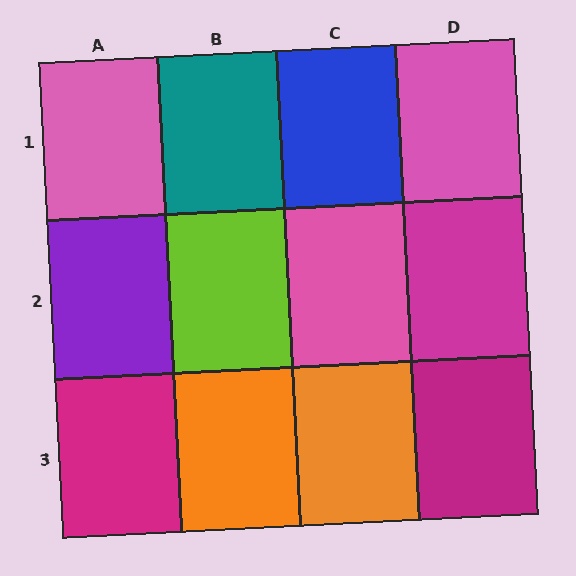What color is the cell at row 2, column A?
Purple.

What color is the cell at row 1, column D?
Pink.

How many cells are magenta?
3 cells are magenta.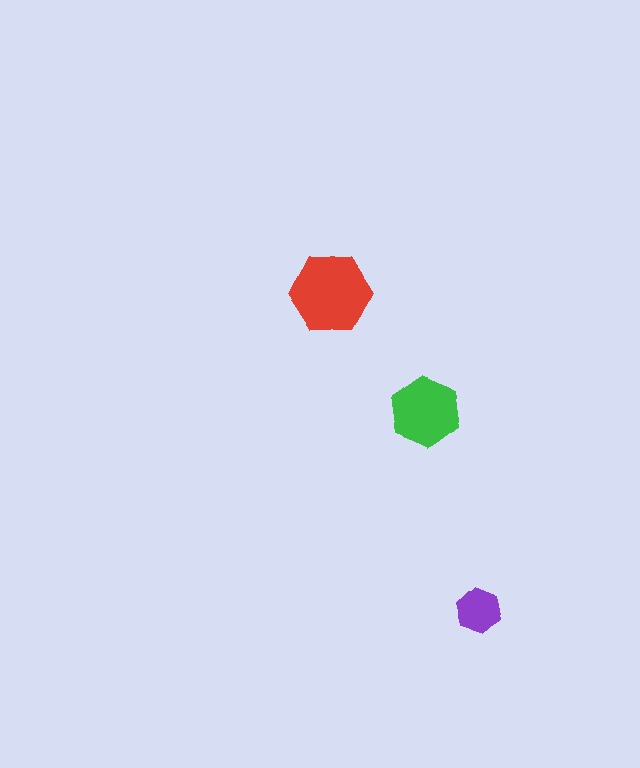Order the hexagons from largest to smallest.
the red one, the green one, the purple one.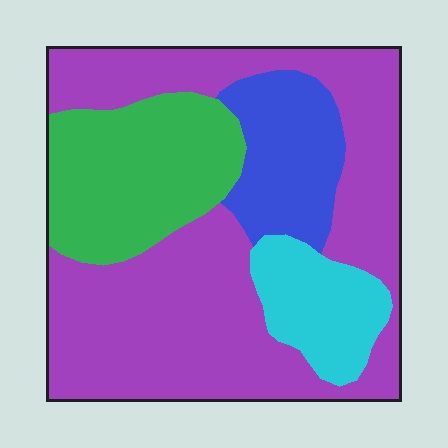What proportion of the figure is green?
Green covers around 20% of the figure.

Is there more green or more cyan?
Green.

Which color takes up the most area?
Purple, at roughly 55%.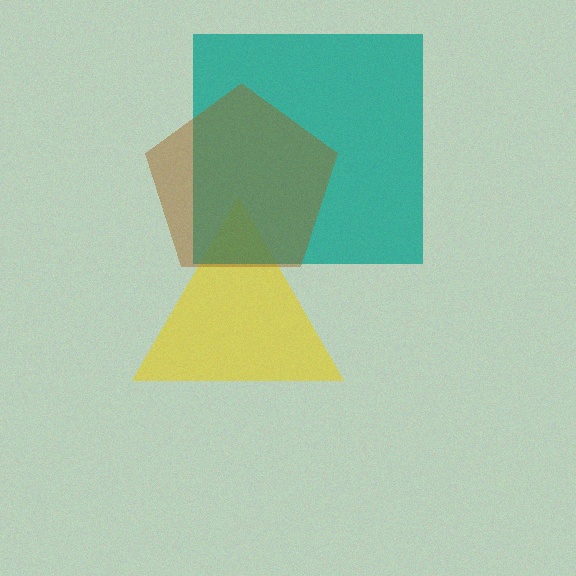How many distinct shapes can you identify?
There are 3 distinct shapes: a yellow triangle, a teal square, a brown pentagon.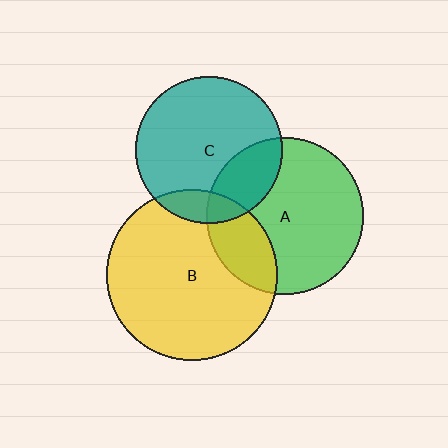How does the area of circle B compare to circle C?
Approximately 1.4 times.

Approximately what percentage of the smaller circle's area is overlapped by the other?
Approximately 15%.